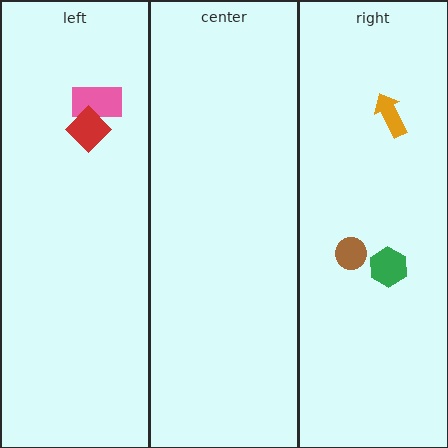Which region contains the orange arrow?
The right region.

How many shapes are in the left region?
2.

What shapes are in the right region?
The green hexagon, the brown circle, the orange arrow.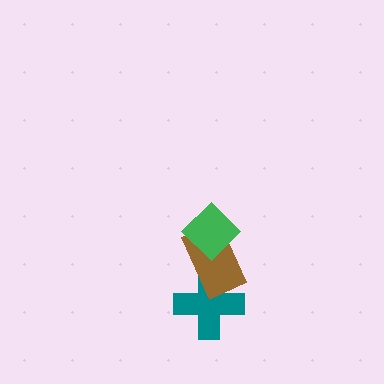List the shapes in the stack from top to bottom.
From top to bottom: the green diamond, the brown rectangle, the teal cross.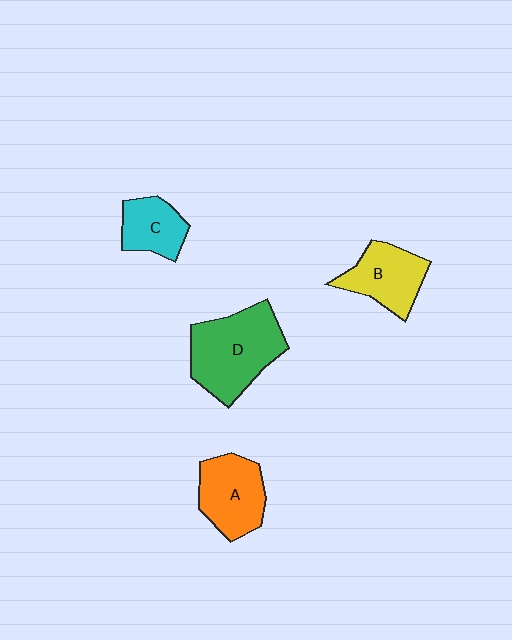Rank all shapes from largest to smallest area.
From largest to smallest: D (green), A (orange), B (yellow), C (cyan).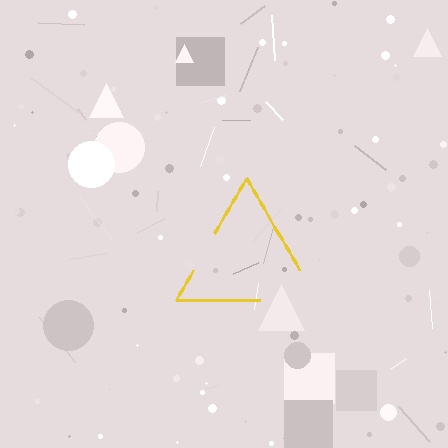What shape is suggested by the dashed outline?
The dashed outline suggests a triangle.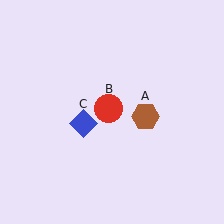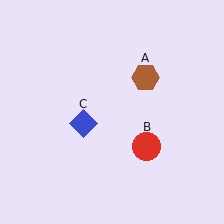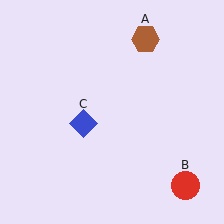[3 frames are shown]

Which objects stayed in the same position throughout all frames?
Blue diamond (object C) remained stationary.